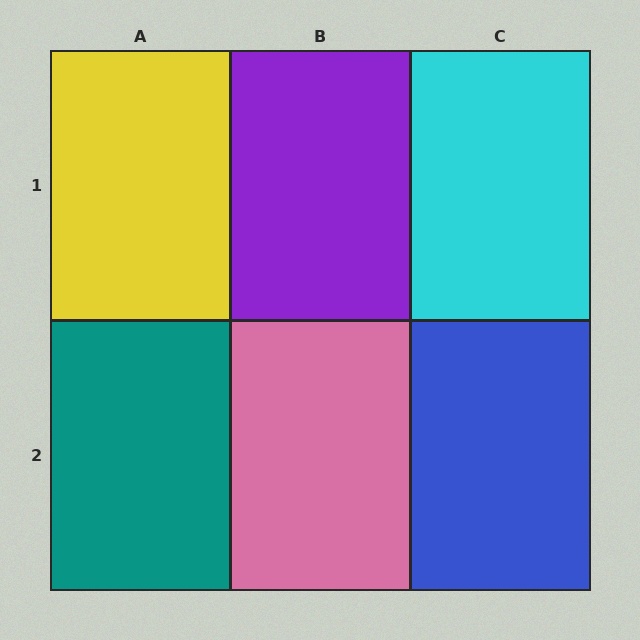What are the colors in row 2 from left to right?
Teal, pink, blue.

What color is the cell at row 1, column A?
Yellow.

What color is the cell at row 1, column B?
Purple.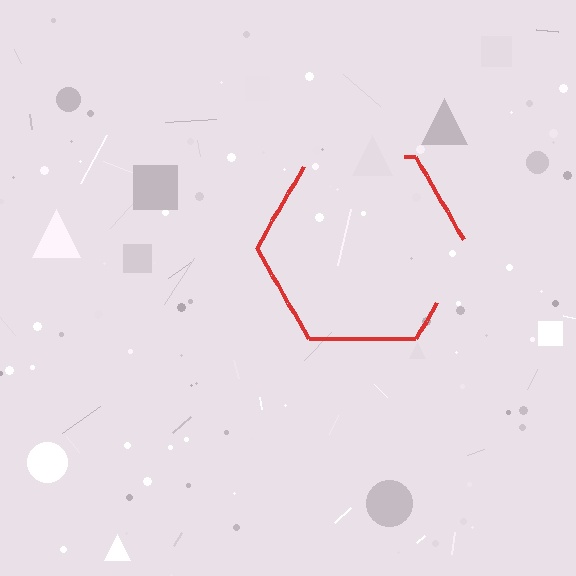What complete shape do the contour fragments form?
The contour fragments form a hexagon.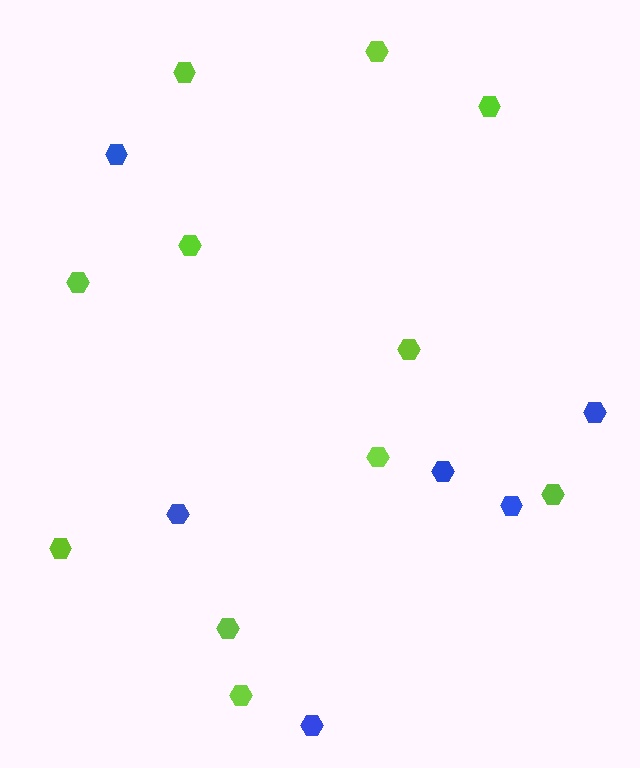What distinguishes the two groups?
There are 2 groups: one group of lime hexagons (11) and one group of blue hexagons (6).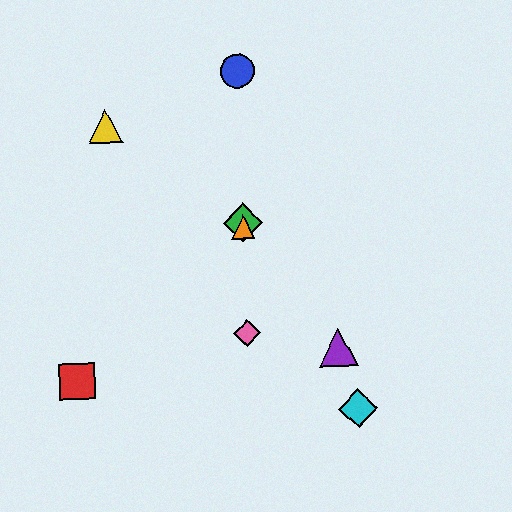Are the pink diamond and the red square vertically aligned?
No, the pink diamond is at x≈247 and the red square is at x≈77.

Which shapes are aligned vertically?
The blue circle, the green diamond, the orange triangle, the pink diamond are aligned vertically.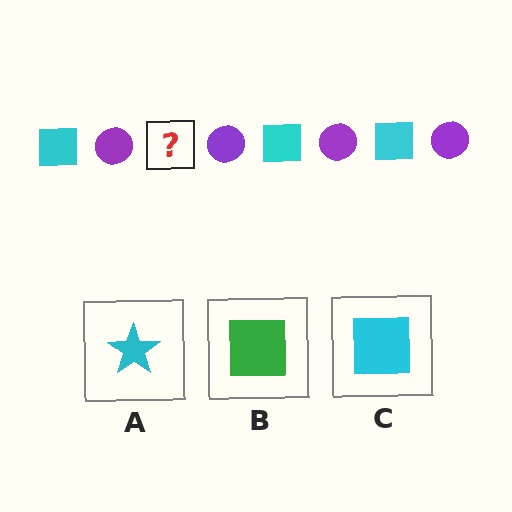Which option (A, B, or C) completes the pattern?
C.